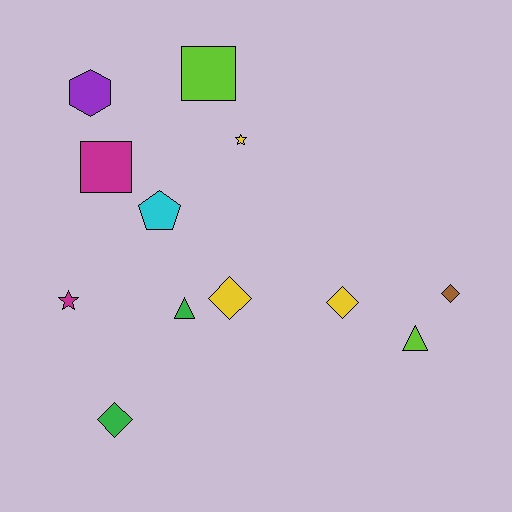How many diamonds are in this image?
There are 4 diamonds.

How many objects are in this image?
There are 12 objects.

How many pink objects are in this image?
There are no pink objects.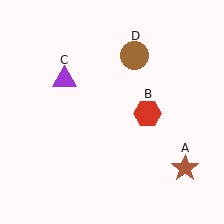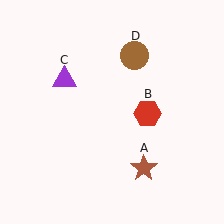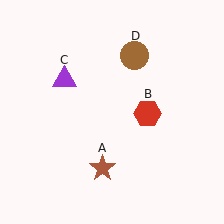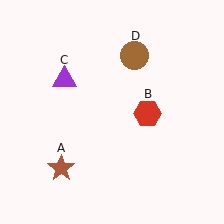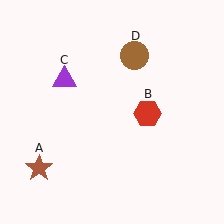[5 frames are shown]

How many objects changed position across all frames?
1 object changed position: brown star (object A).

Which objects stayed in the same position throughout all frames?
Red hexagon (object B) and purple triangle (object C) and brown circle (object D) remained stationary.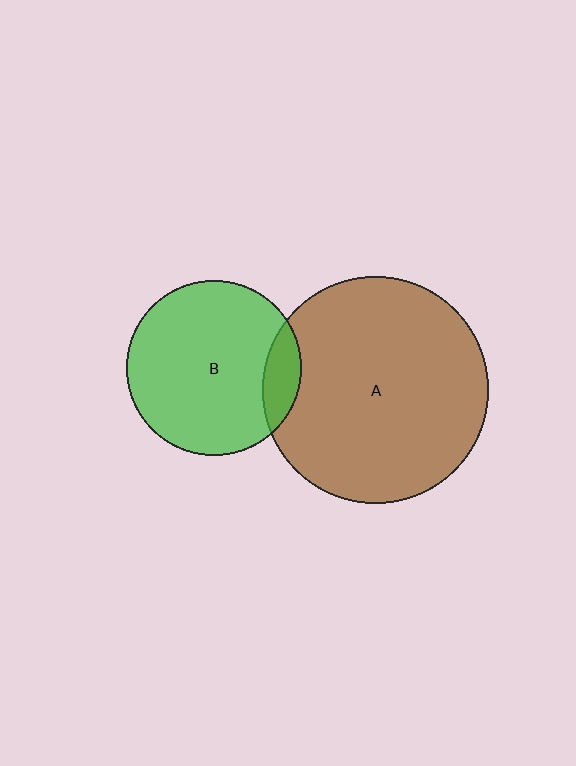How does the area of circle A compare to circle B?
Approximately 1.7 times.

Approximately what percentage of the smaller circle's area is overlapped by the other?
Approximately 10%.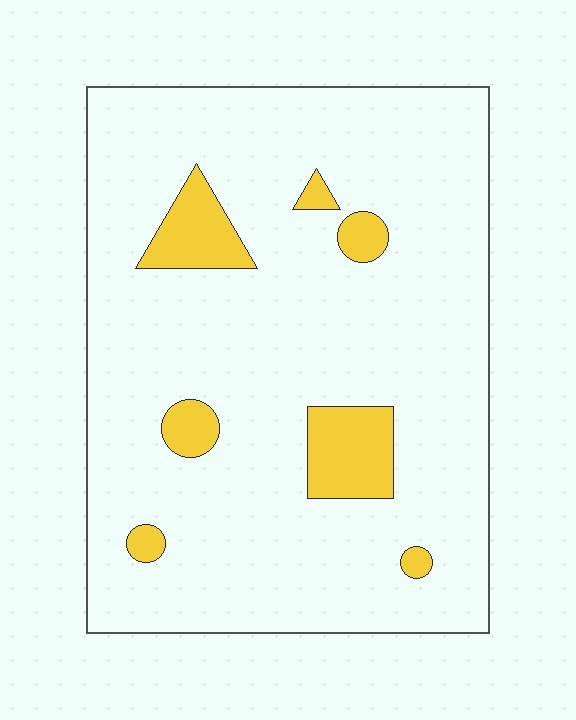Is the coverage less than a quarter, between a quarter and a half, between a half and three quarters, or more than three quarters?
Less than a quarter.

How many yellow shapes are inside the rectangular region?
7.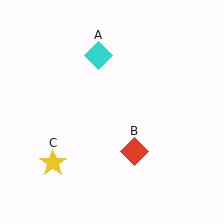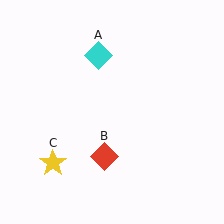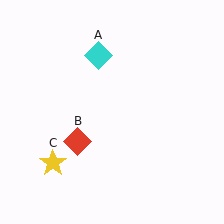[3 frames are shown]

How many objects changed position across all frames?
1 object changed position: red diamond (object B).